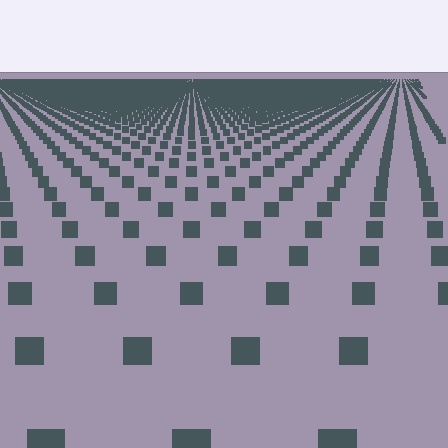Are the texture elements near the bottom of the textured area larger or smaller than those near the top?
Larger. Near the bottom, elements are closer to the viewer and appear at a bigger on-screen size.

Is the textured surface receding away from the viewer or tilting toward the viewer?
The surface is receding away from the viewer. Texture elements get smaller and denser toward the top.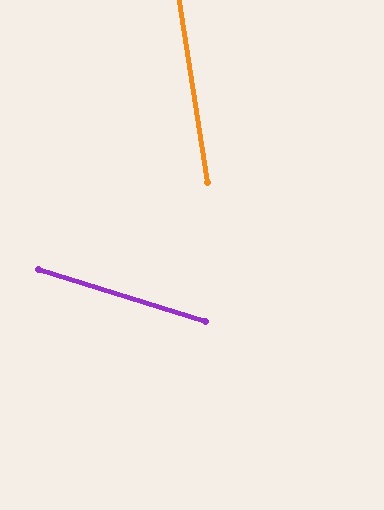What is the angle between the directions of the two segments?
Approximately 64 degrees.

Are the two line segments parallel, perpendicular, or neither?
Neither parallel nor perpendicular — they differ by about 64°.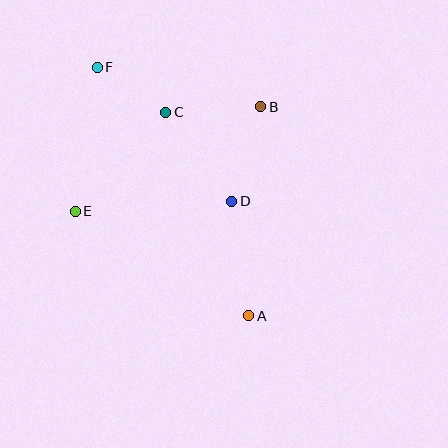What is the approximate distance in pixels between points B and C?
The distance between B and C is approximately 95 pixels.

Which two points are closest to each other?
Points C and F are closest to each other.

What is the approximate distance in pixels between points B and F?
The distance between B and F is approximately 168 pixels.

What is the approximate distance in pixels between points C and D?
The distance between C and D is approximately 111 pixels.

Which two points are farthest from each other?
Points A and F are farthest from each other.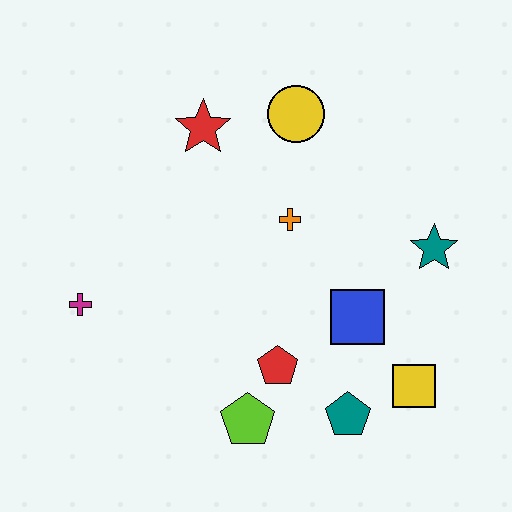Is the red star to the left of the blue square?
Yes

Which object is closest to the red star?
The yellow circle is closest to the red star.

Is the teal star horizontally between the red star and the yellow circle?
No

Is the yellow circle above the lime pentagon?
Yes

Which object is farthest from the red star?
The yellow square is farthest from the red star.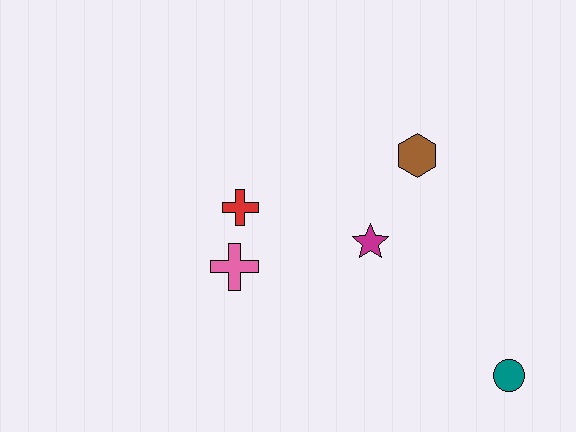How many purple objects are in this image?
There are no purple objects.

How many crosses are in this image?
There are 2 crosses.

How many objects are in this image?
There are 5 objects.